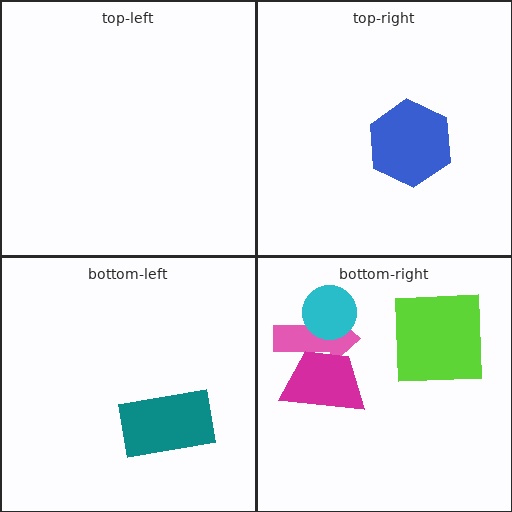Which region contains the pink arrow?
The bottom-right region.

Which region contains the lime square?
The bottom-right region.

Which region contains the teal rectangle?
The bottom-left region.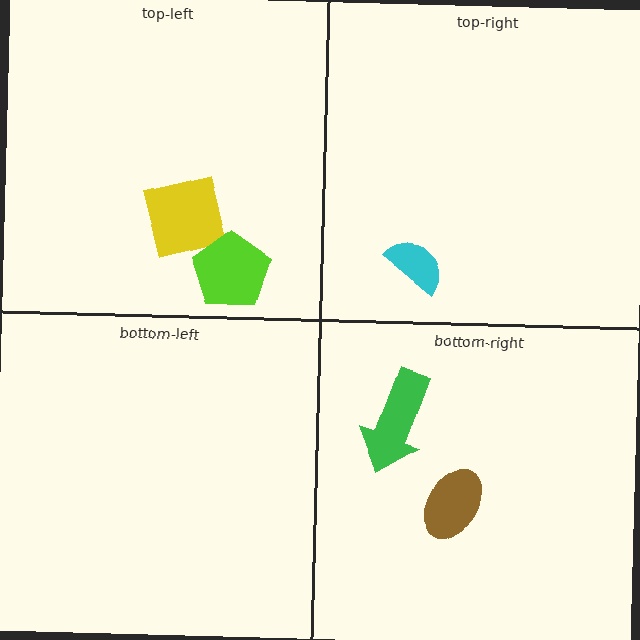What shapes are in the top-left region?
The yellow square, the lime pentagon.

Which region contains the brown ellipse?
The bottom-right region.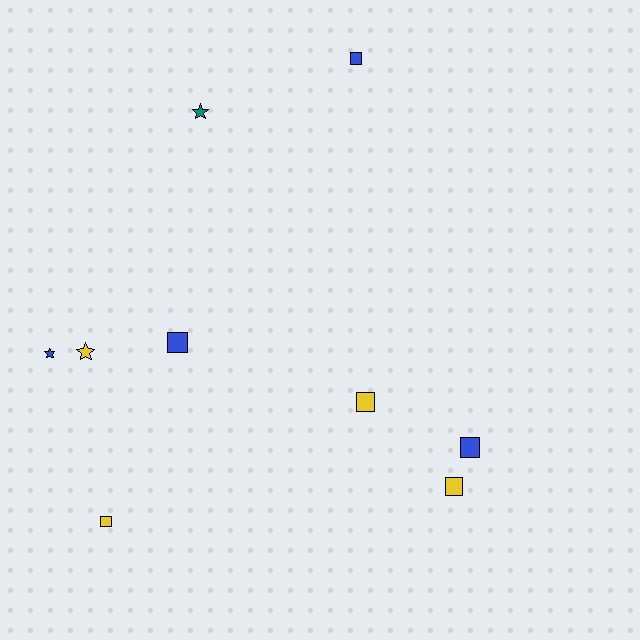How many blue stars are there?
There is 1 blue star.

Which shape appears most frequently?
Square, with 6 objects.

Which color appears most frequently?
Blue, with 4 objects.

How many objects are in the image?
There are 9 objects.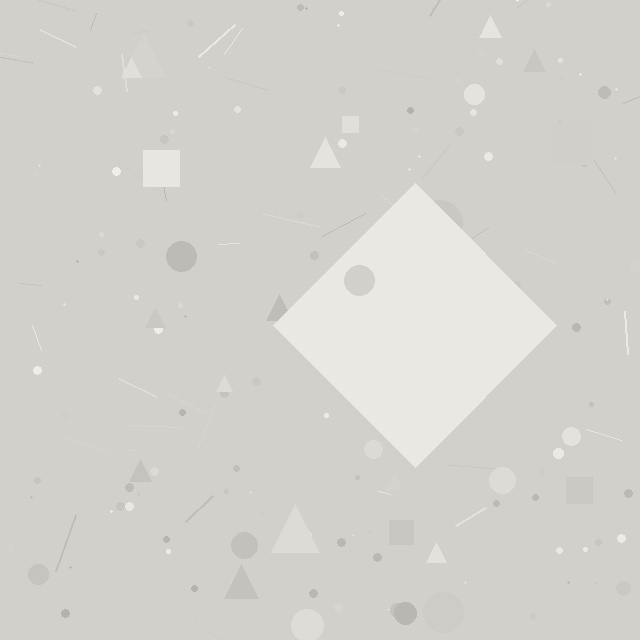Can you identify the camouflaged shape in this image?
The camouflaged shape is a diamond.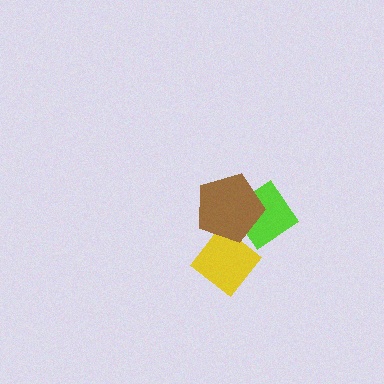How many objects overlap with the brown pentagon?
2 objects overlap with the brown pentagon.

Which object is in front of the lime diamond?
The brown pentagon is in front of the lime diamond.